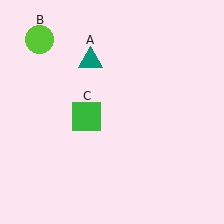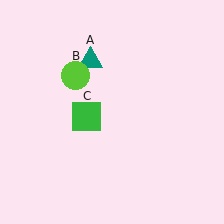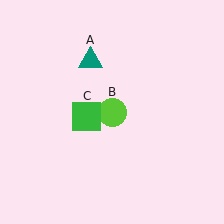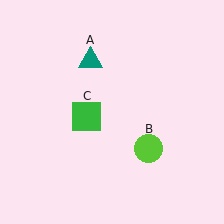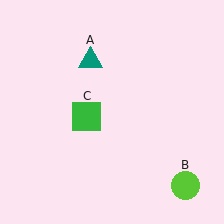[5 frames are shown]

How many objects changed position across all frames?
1 object changed position: lime circle (object B).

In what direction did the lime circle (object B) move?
The lime circle (object B) moved down and to the right.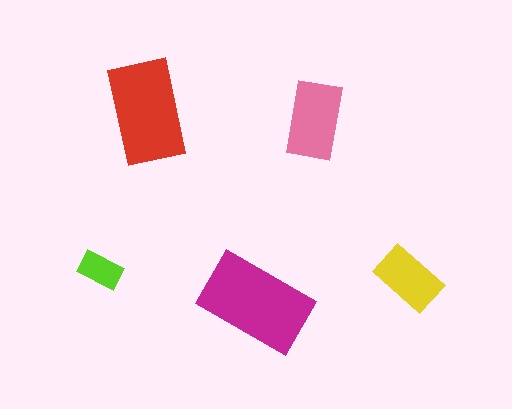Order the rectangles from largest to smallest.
the magenta one, the red one, the pink one, the yellow one, the lime one.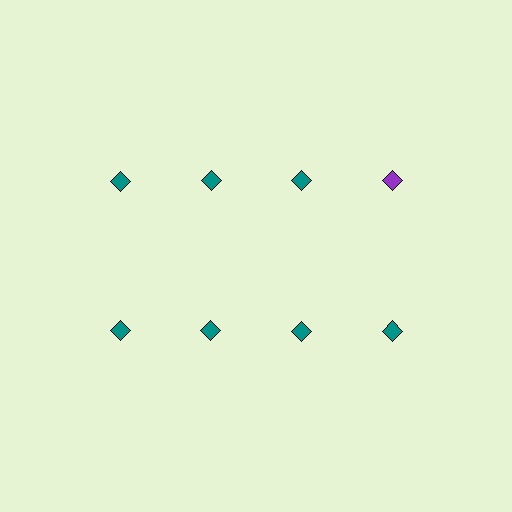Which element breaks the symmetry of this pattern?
The purple diamond in the top row, second from right column breaks the symmetry. All other shapes are teal diamonds.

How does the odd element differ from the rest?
It has a different color: purple instead of teal.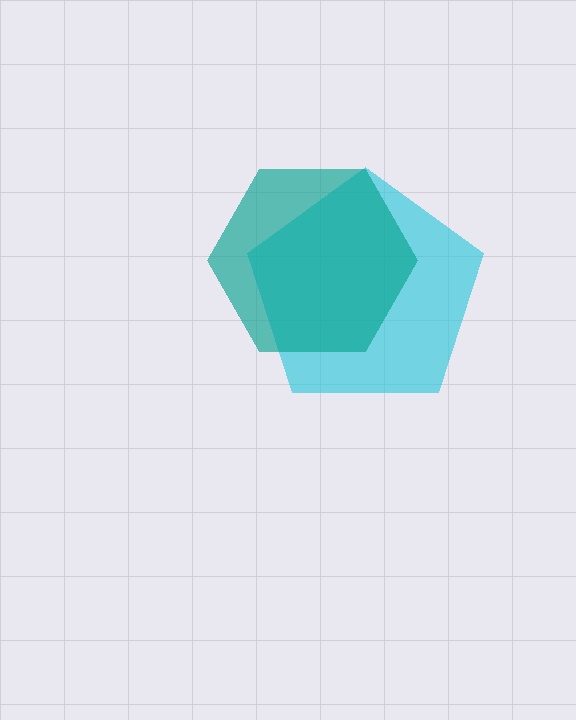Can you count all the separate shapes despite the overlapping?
Yes, there are 2 separate shapes.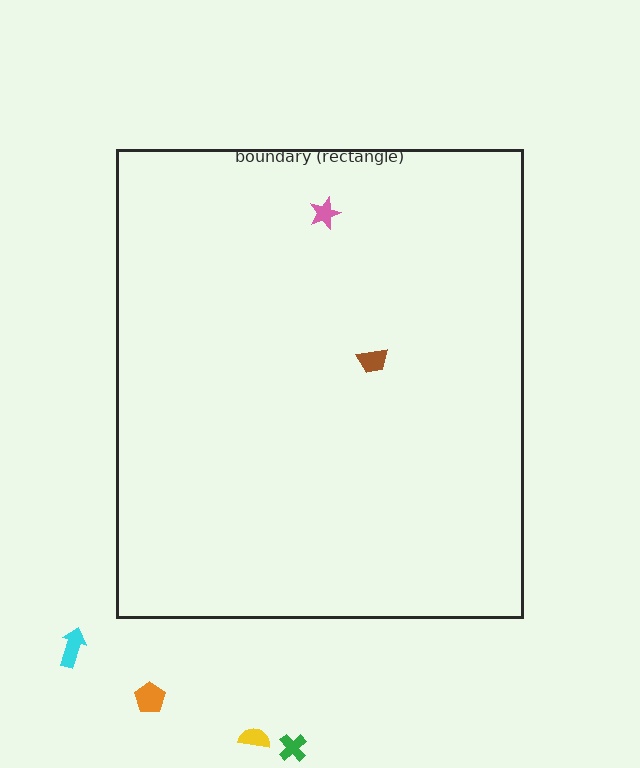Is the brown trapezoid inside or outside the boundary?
Inside.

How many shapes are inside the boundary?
2 inside, 4 outside.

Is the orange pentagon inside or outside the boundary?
Outside.